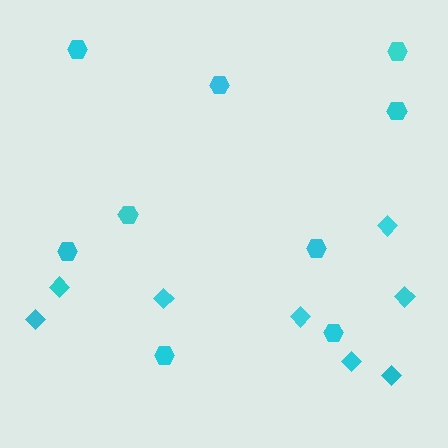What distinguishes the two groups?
There are 2 groups: one group of hexagons (9) and one group of diamonds (8).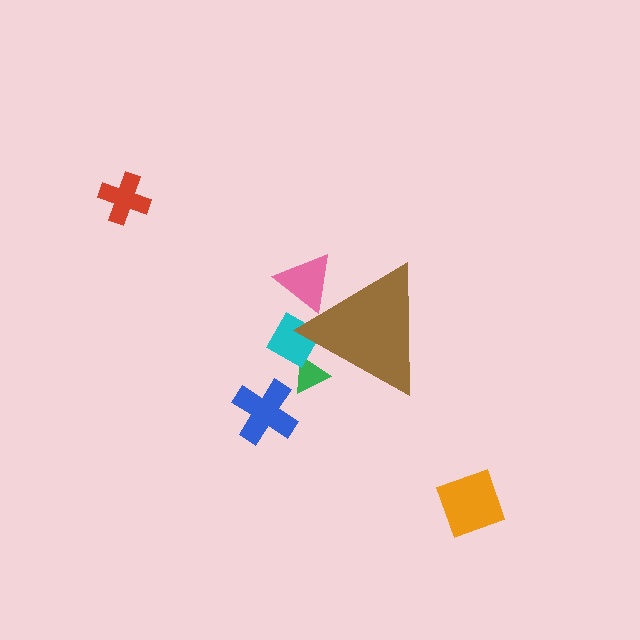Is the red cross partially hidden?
No, the red cross is fully visible.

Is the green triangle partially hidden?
Yes, the green triangle is partially hidden behind the brown triangle.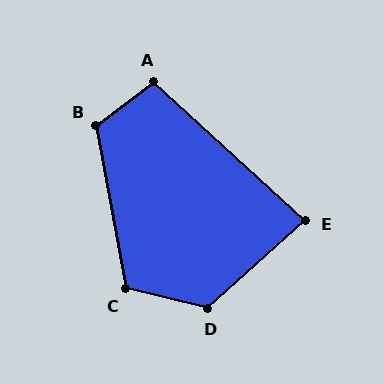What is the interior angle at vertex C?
Approximately 114 degrees (obtuse).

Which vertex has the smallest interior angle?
E, at approximately 84 degrees.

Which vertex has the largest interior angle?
D, at approximately 125 degrees.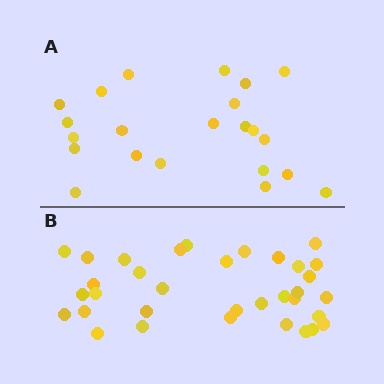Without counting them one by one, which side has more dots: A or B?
Region B (the bottom region) has more dots.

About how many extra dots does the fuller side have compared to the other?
Region B has roughly 12 or so more dots than region A.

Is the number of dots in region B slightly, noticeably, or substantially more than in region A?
Region B has substantially more. The ratio is roughly 1.5 to 1.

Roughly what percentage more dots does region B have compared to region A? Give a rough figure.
About 55% more.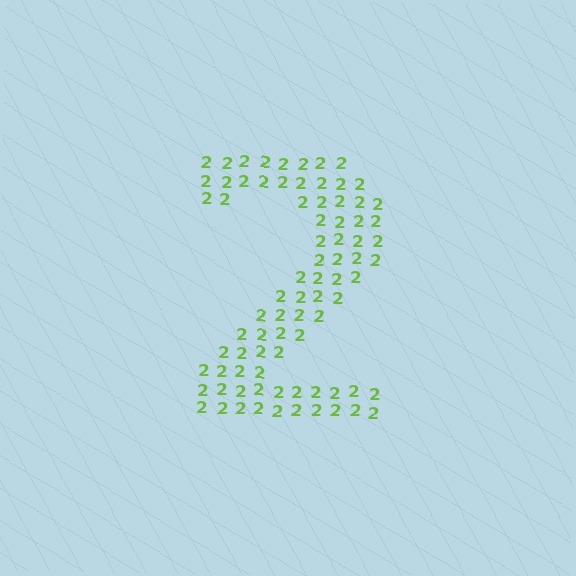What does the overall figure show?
The overall figure shows the digit 2.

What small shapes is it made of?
It is made of small digit 2's.